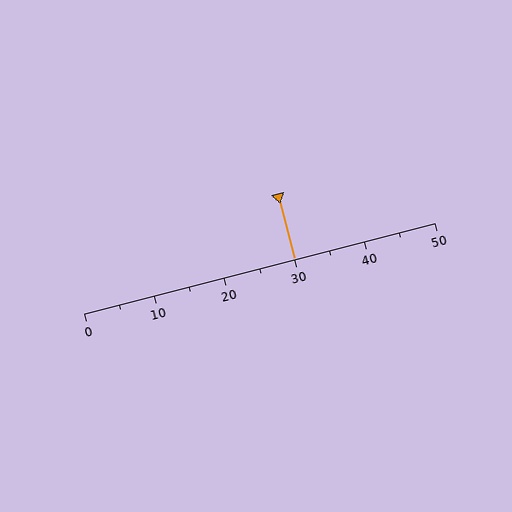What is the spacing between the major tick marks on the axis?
The major ticks are spaced 10 apart.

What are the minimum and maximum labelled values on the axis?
The axis runs from 0 to 50.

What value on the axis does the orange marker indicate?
The marker indicates approximately 30.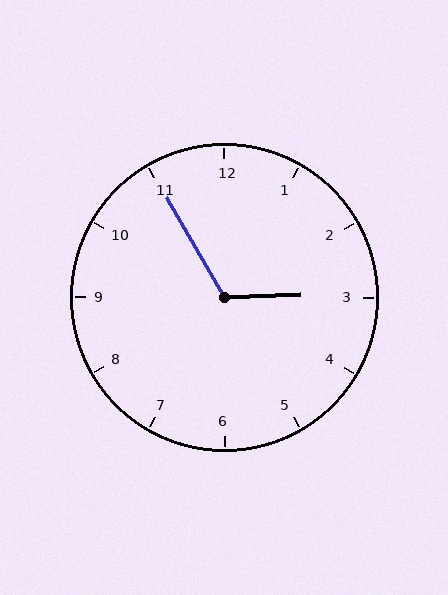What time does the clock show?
2:55.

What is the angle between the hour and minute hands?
Approximately 118 degrees.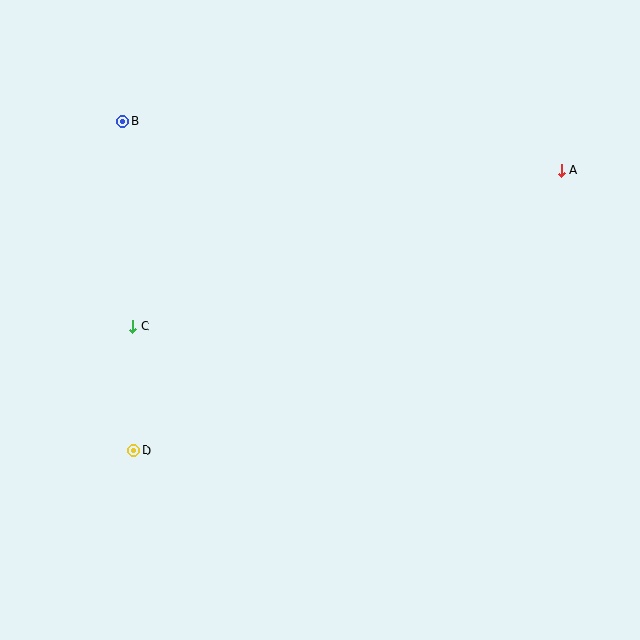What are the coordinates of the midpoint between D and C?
The midpoint between D and C is at (133, 389).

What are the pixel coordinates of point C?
Point C is at (133, 326).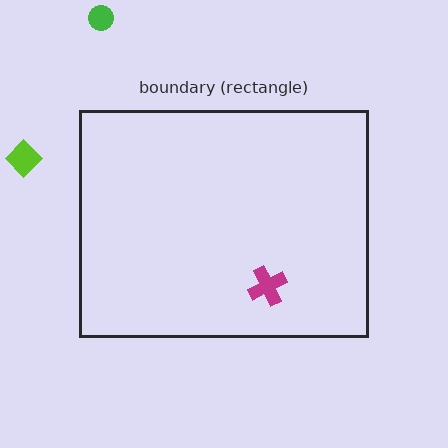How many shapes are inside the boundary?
1 inside, 2 outside.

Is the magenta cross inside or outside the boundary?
Inside.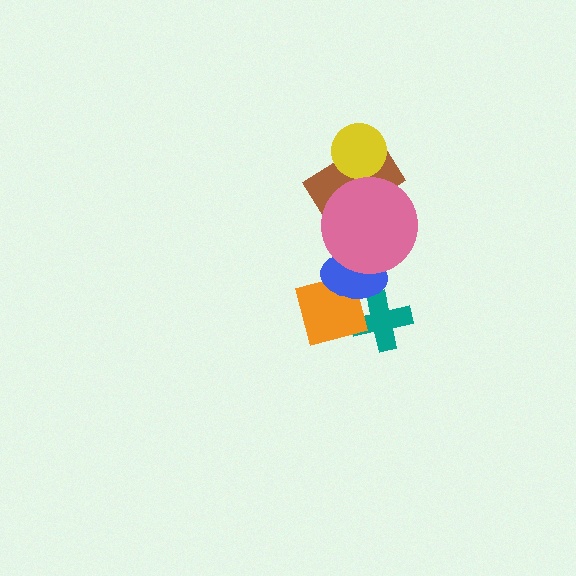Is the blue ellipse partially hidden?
Yes, it is partially covered by another shape.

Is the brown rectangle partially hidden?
Yes, it is partially covered by another shape.